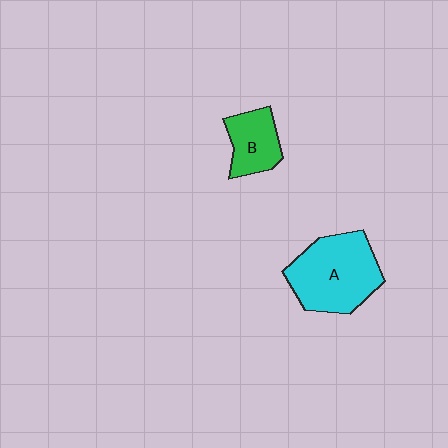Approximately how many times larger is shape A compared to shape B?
Approximately 2.0 times.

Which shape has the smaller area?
Shape B (green).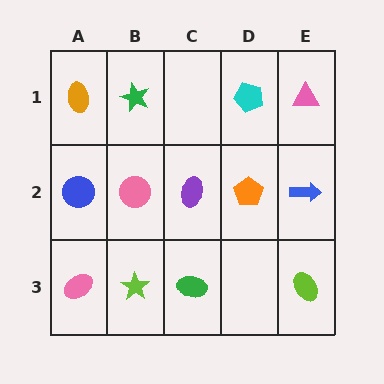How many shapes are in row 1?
4 shapes.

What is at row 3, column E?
A lime ellipse.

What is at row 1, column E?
A pink triangle.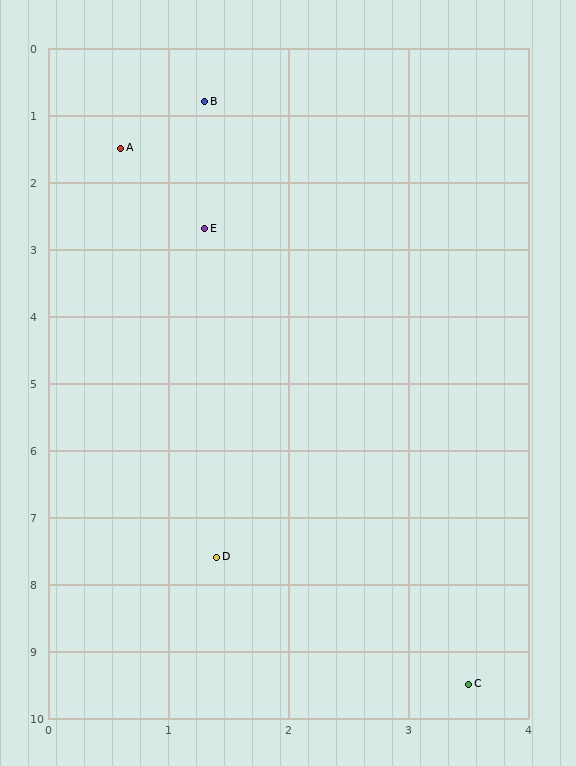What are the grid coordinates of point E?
Point E is at approximately (1.3, 2.7).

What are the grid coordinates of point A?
Point A is at approximately (0.6, 1.5).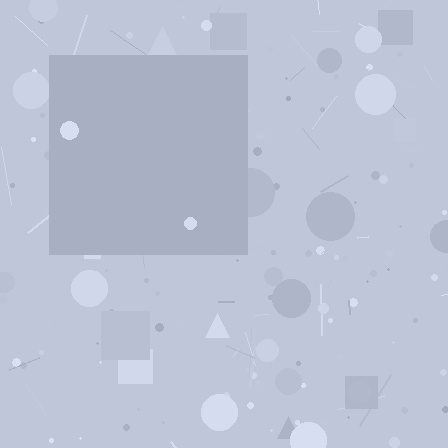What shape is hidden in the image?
A square is hidden in the image.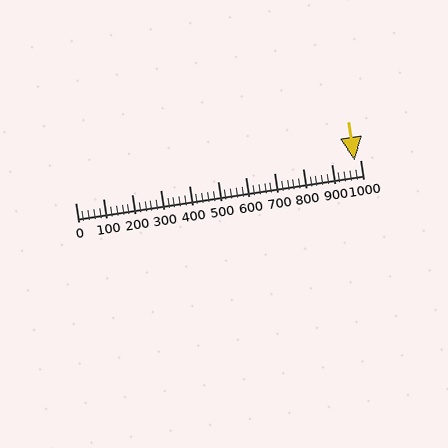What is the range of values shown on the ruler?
The ruler shows values from 0 to 1000.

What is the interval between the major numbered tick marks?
The major tick marks are spaced 100 units apart.